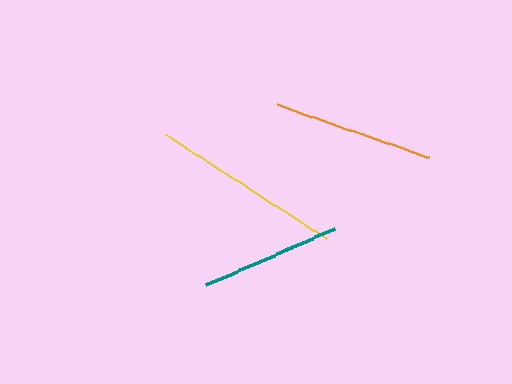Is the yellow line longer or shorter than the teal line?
The yellow line is longer than the teal line.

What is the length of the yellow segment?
The yellow segment is approximately 192 pixels long.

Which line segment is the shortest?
The teal line is the shortest at approximately 140 pixels.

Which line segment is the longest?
The yellow line is the longest at approximately 192 pixels.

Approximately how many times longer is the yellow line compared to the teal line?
The yellow line is approximately 1.4 times the length of the teal line.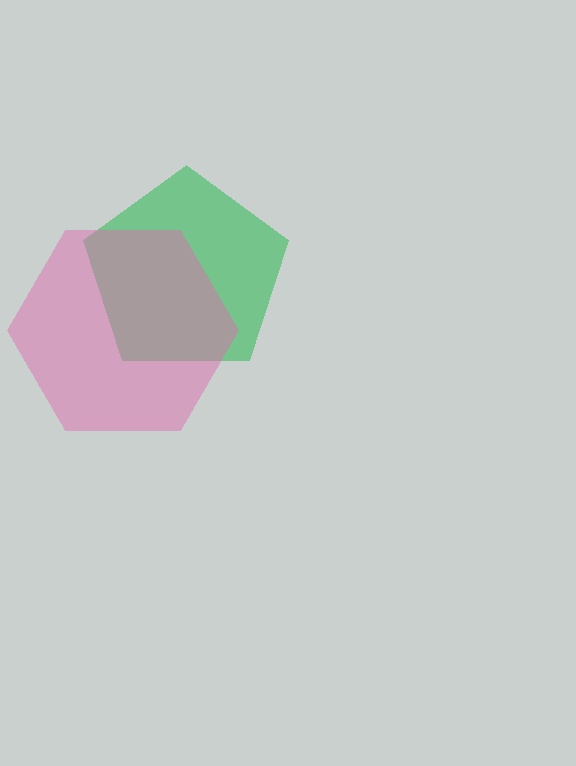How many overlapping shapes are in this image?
There are 2 overlapping shapes in the image.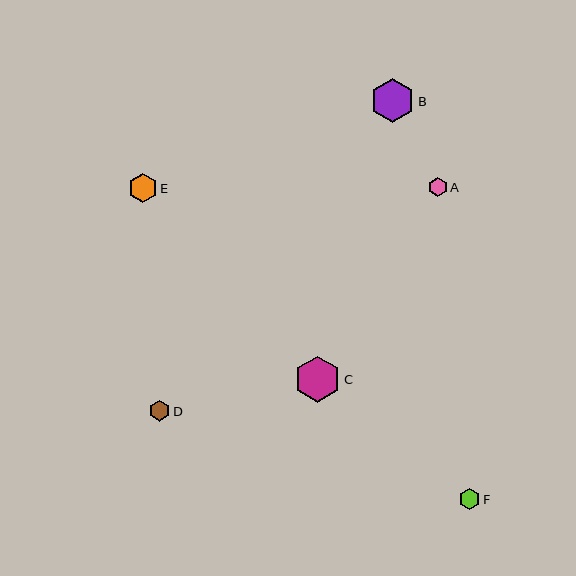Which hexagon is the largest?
Hexagon C is the largest with a size of approximately 46 pixels.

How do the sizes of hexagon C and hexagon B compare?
Hexagon C and hexagon B are approximately the same size.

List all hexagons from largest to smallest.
From largest to smallest: C, B, E, F, D, A.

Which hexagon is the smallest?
Hexagon A is the smallest with a size of approximately 19 pixels.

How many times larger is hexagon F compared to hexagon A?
Hexagon F is approximately 1.1 times the size of hexagon A.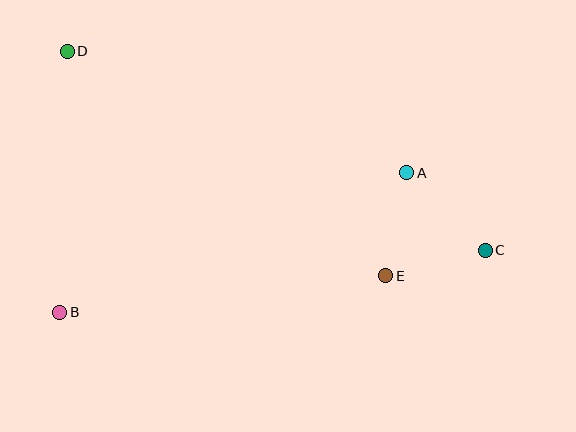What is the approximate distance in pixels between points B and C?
The distance between B and C is approximately 430 pixels.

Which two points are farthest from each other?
Points C and D are farthest from each other.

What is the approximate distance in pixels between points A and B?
The distance between A and B is approximately 374 pixels.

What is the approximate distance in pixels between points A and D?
The distance between A and D is approximately 361 pixels.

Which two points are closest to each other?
Points C and E are closest to each other.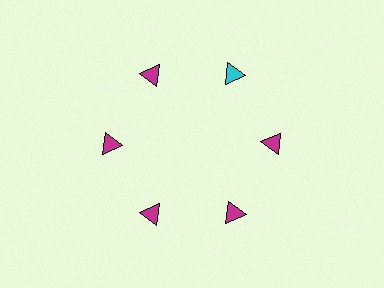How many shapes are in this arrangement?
There are 6 shapes arranged in a ring pattern.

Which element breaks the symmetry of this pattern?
The cyan triangle at roughly the 1 o'clock position breaks the symmetry. All other shapes are magenta triangles.